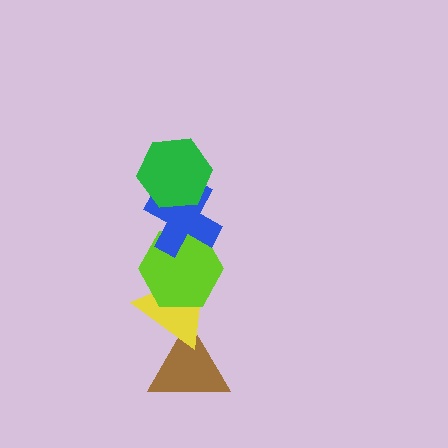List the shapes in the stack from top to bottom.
From top to bottom: the green hexagon, the blue cross, the lime hexagon, the yellow triangle, the brown triangle.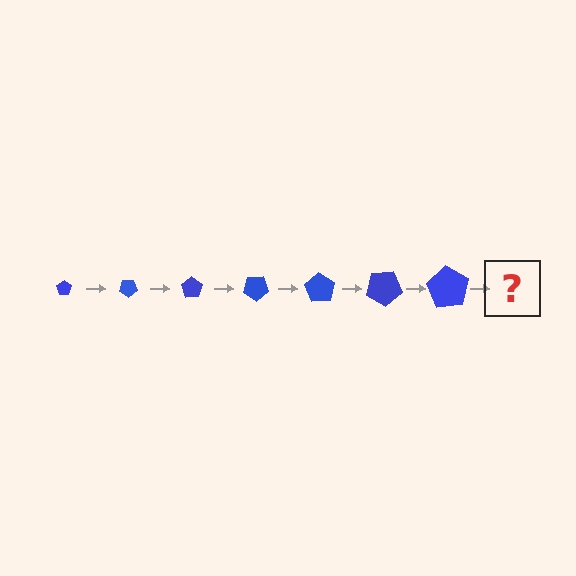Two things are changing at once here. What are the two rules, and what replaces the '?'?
The two rules are that the pentagon grows larger each step and it rotates 35 degrees each step. The '?' should be a pentagon, larger than the previous one and rotated 245 degrees from the start.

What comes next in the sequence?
The next element should be a pentagon, larger than the previous one and rotated 245 degrees from the start.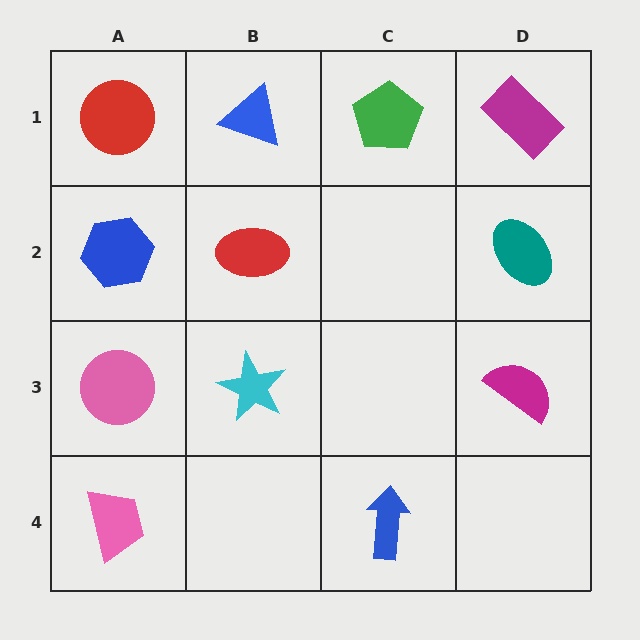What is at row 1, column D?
A magenta rectangle.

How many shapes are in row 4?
2 shapes.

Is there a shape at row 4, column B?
No, that cell is empty.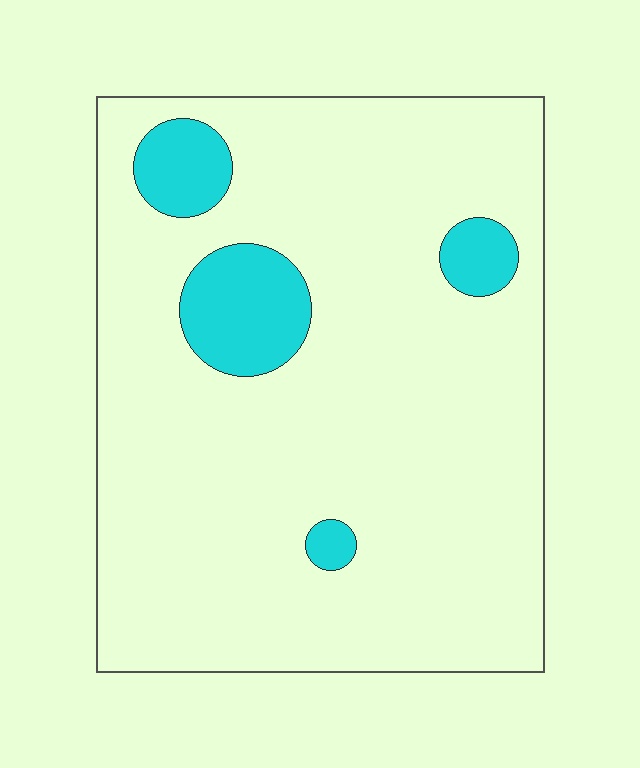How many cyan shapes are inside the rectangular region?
4.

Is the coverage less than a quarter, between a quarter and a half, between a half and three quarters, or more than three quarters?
Less than a quarter.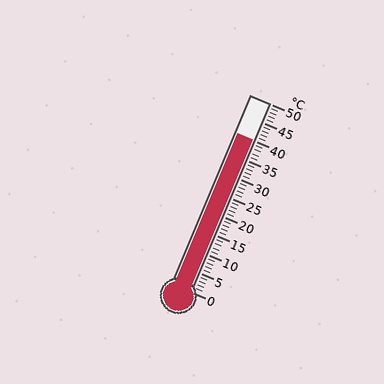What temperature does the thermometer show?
The thermometer shows approximately 40°C.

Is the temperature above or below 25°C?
The temperature is above 25°C.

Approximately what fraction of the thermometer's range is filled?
The thermometer is filled to approximately 80% of its range.